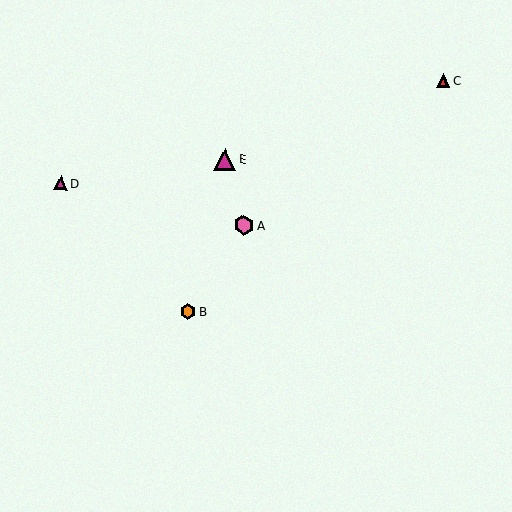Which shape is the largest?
The magenta triangle (labeled E) is the largest.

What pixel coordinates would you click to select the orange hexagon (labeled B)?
Click at (188, 312) to select the orange hexagon B.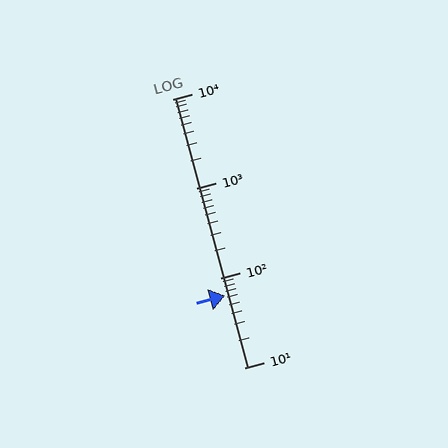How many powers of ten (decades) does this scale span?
The scale spans 3 decades, from 10 to 10000.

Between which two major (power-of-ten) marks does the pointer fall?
The pointer is between 10 and 100.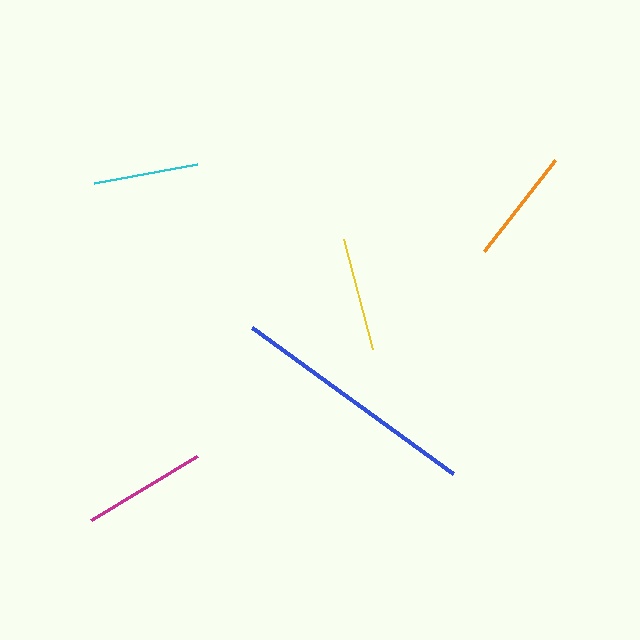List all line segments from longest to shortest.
From longest to shortest: blue, magenta, orange, yellow, cyan.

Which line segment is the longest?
The blue line is the longest at approximately 248 pixels.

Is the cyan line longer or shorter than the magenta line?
The magenta line is longer than the cyan line.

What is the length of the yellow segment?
The yellow segment is approximately 114 pixels long.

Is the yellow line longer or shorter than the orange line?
The orange line is longer than the yellow line.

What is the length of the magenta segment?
The magenta segment is approximately 124 pixels long.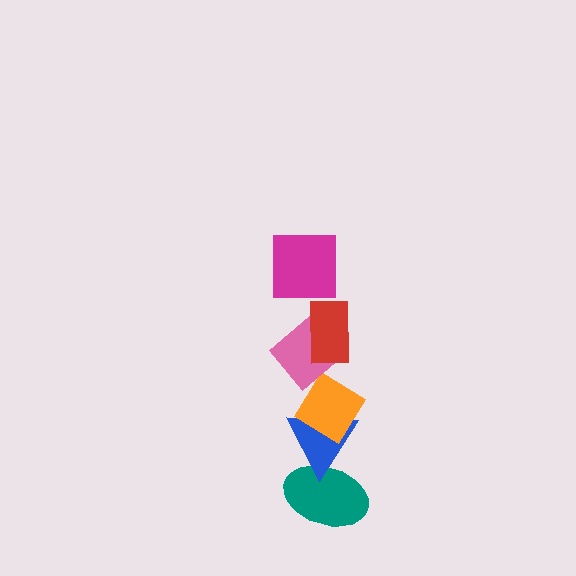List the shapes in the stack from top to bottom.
From top to bottom: the magenta square, the red rectangle, the pink diamond, the orange diamond, the blue triangle, the teal ellipse.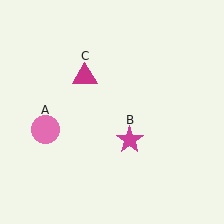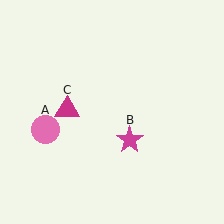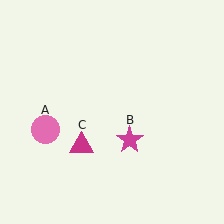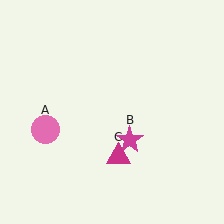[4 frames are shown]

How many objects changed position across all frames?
1 object changed position: magenta triangle (object C).